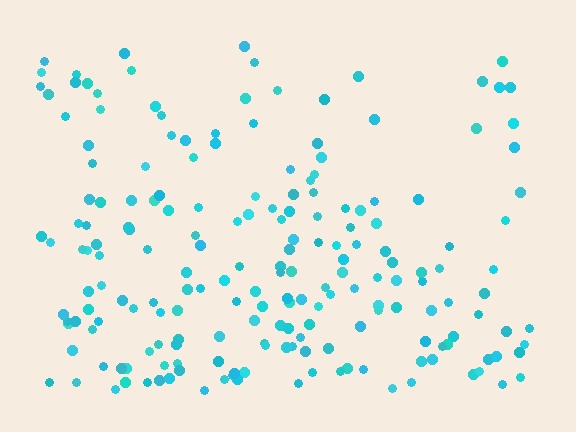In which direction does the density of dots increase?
From top to bottom, with the bottom side densest.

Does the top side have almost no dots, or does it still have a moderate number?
Still a moderate number, just noticeably fewer than the bottom.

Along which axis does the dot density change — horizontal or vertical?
Vertical.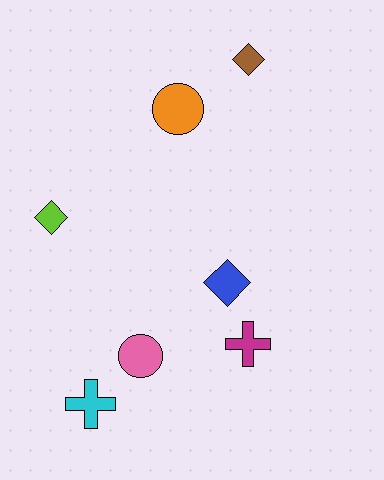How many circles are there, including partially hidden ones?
There are 2 circles.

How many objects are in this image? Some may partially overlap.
There are 7 objects.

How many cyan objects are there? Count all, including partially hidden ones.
There is 1 cyan object.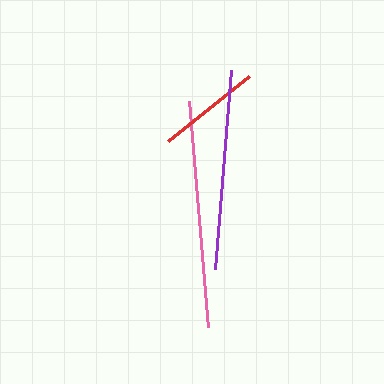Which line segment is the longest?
The pink line is the longest at approximately 228 pixels.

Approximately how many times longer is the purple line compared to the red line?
The purple line is approximately 1.9 times the length of the red line.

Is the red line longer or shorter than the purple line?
The purple line is longer than the red line.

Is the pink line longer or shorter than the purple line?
The pink line is longer than the purple line.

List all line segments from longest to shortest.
From longest to shortest: pink, purple, red.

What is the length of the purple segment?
The purple segment is approximately 200 pixels long.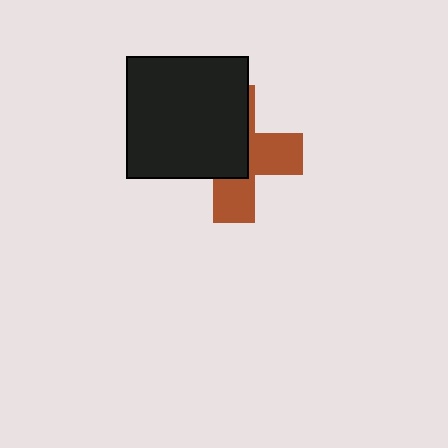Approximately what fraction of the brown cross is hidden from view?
Roughly 55% of the brown cross is hidden behind the black square.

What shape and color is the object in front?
The object in front is a black square.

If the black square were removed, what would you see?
You would see the complete brown cross.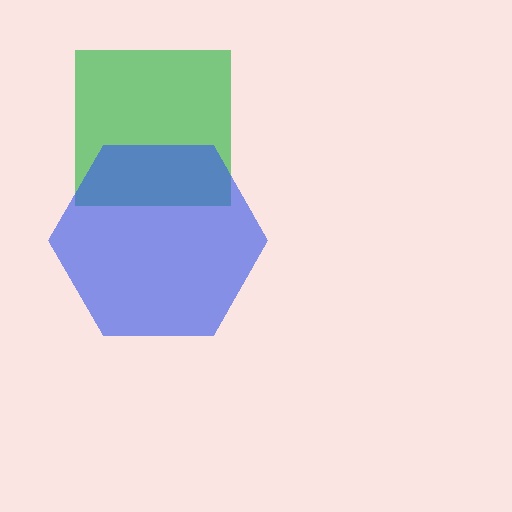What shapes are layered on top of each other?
The layered shapes are: a green square, a blue hexagon.